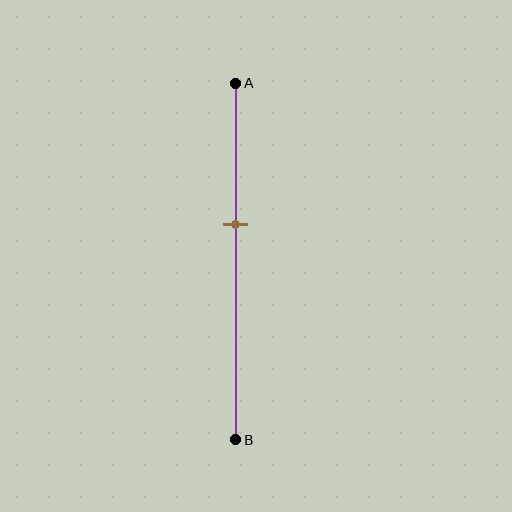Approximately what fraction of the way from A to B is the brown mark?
The brown mark is approximately 40% of the way from A to B.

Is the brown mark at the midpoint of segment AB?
No, the mark is at about 40% from A, not at the 50% midpoint.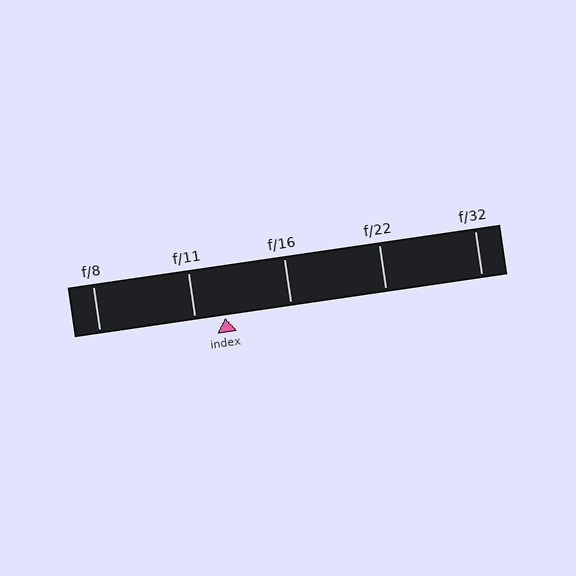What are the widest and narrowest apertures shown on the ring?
The widest aperture shown is f/8 and the narrowest is f/32.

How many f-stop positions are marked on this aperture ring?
There are 5 f-stop positions marked.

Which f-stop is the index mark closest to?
The index mark is closest to f/11.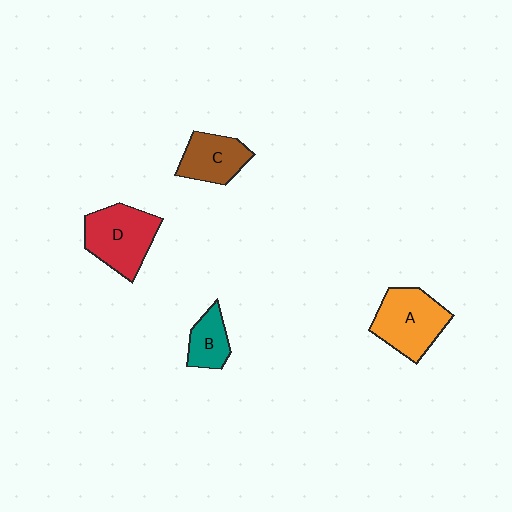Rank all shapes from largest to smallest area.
From largest to smallest: A (orange), D (red), C (brown), B (teal).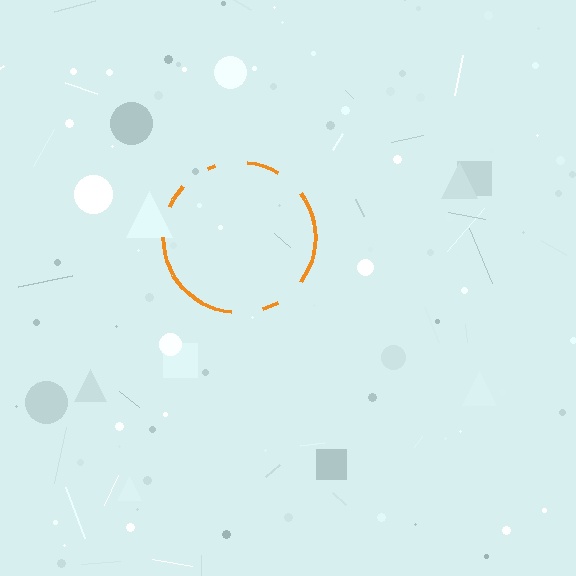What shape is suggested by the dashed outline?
The dashed outline suggests a circle.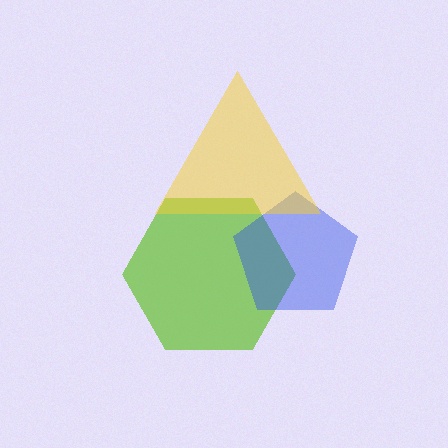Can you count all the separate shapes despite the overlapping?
Yes, there are 3 separate shapes.